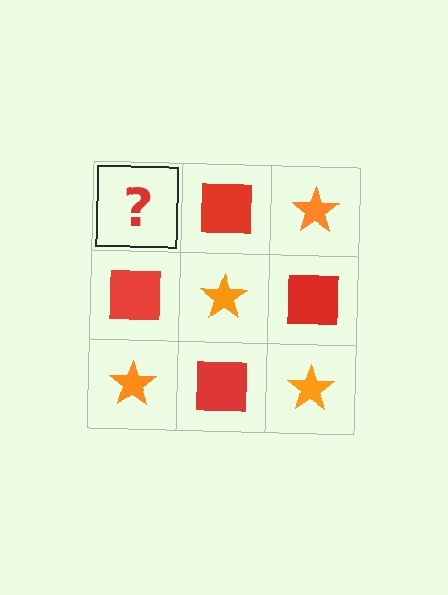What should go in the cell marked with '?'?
The missing cell should contain an orange star.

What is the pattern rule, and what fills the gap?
The rule is that it alternates orange star and red square in a checkerboard pattern. The gap should be filled with an orange star.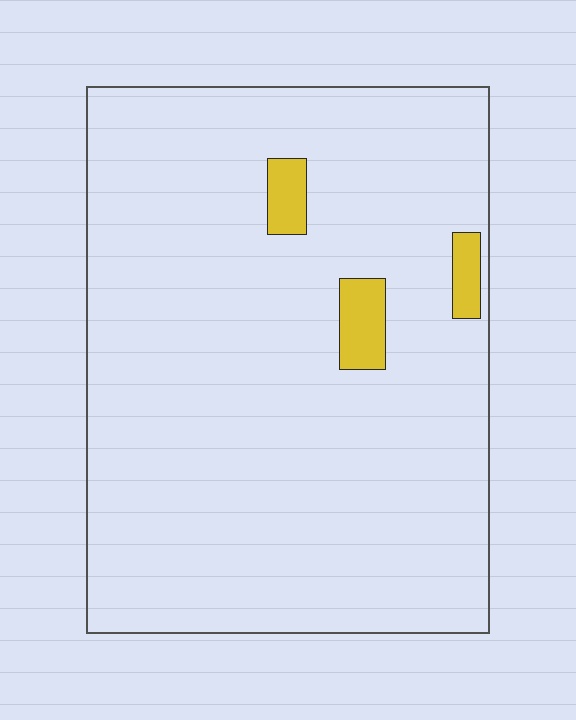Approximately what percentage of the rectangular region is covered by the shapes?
Approximately 5%.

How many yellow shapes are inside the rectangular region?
3.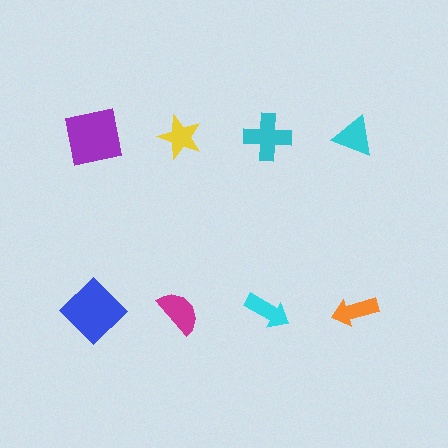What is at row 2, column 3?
A cyan arrow.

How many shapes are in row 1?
4 shapes.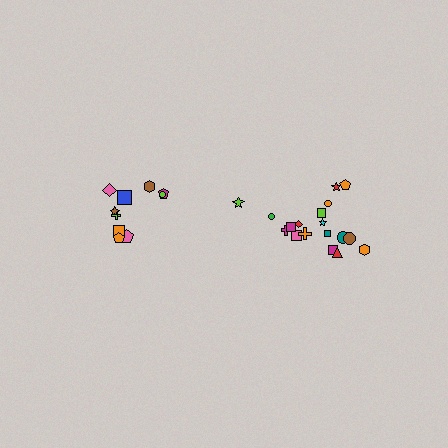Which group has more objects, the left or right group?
The right group.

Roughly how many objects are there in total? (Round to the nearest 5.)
Roughly 30 objects in total.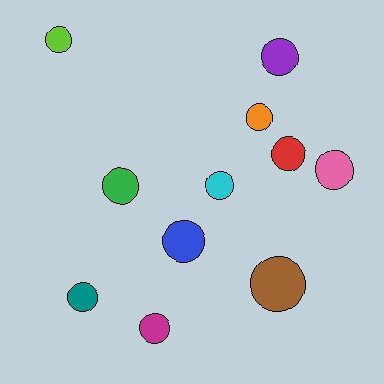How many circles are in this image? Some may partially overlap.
There are 11 circles.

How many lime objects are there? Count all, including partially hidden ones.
There is 1 lime object.